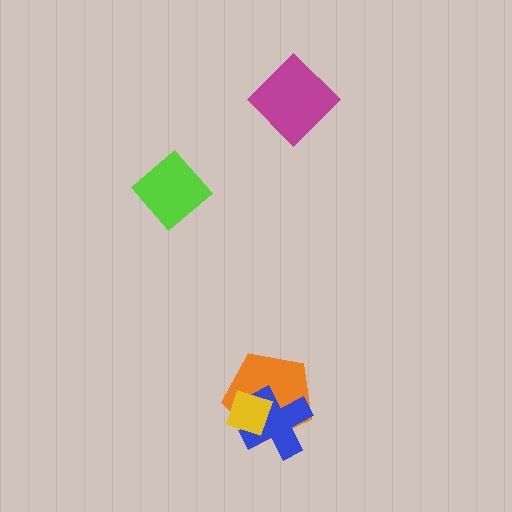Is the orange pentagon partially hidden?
Yes, it is partially covered by another shape.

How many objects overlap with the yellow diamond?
2 objects overlap with the yellow diamond.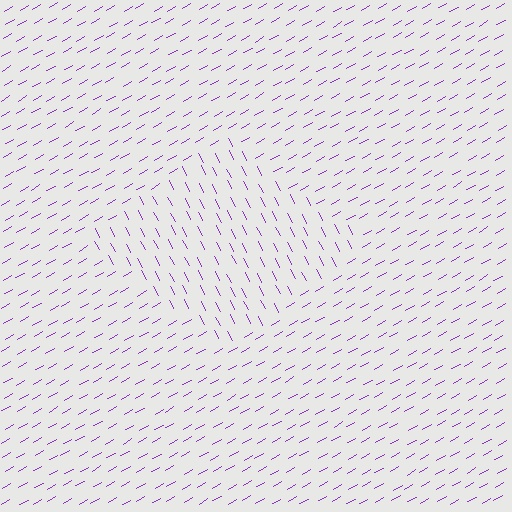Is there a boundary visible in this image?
Yes, there is a texture boundary formed by a change in line orientation.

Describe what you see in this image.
The image is filled with small purple line segments. A diamond region in the image has lines oriented differently from the surrounding lines, creating a visible texture boundary.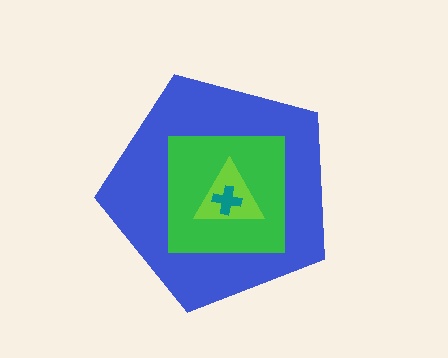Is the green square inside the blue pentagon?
Yes.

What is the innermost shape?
The teal cross.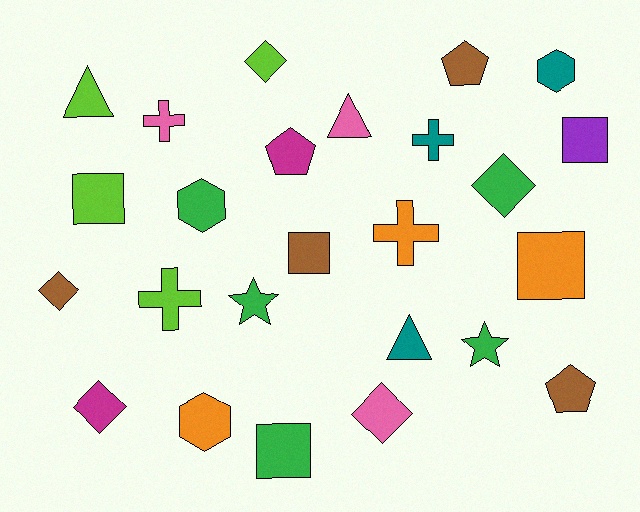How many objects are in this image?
There are 25 objects.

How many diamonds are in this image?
There are 5 diamonds.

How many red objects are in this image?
There are no red objects.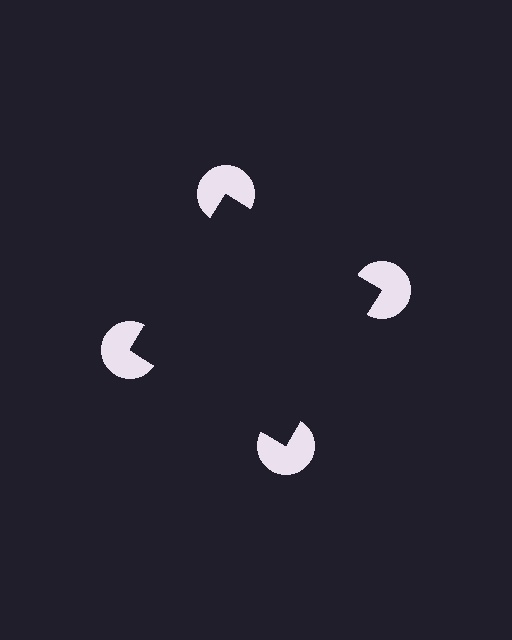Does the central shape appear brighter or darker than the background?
It typically appears slightly darker than the background, even though no actual brightness change is drawn.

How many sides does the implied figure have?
4 sides.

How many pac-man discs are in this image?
There are 4 — one at each vertex of the illusory square.